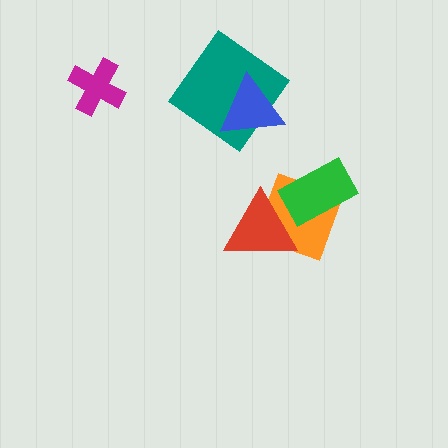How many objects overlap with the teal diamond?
1 object overlaps with the teal diamond.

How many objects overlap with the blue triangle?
1 object overlaps with the blue triangle.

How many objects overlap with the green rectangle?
2 objects overlap with the green rectangle.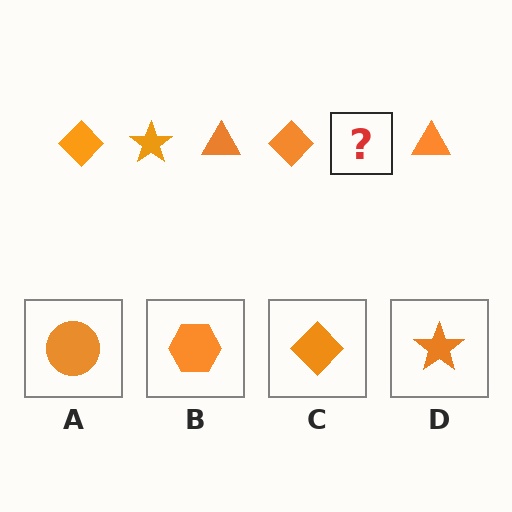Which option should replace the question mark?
Option D.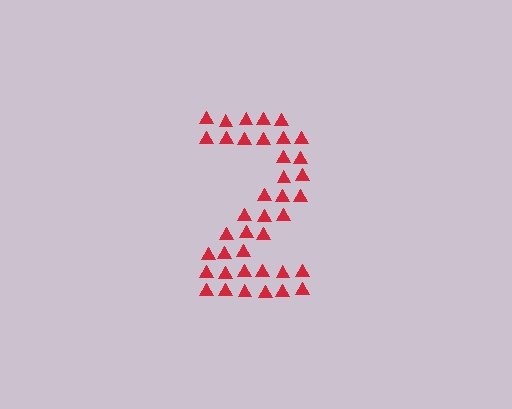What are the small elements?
The small elements are triangles.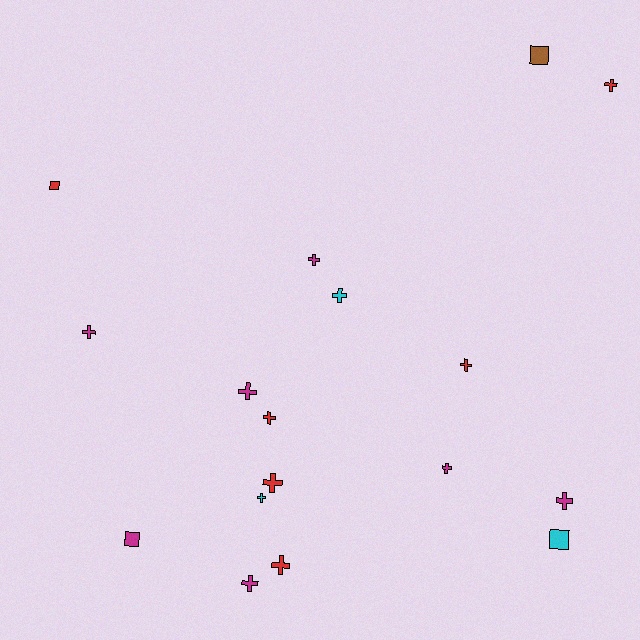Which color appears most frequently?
Magenta, with 7 objects.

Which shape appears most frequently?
Cross, with 13 objects.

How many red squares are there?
There is 1 red square.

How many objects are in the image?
There are 17 objects.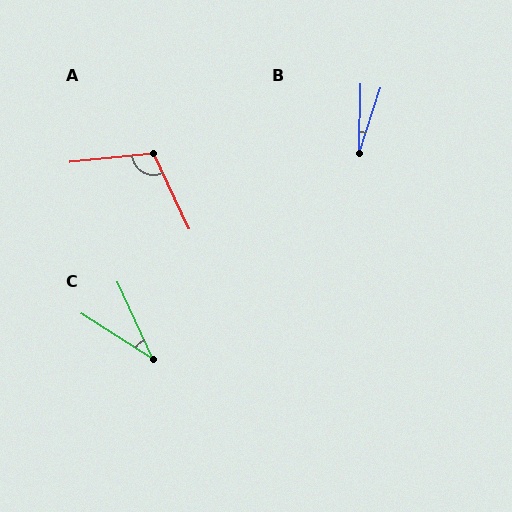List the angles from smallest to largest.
B (17°), C (33°), A (109°).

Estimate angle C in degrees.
Approximately 33 degrees.